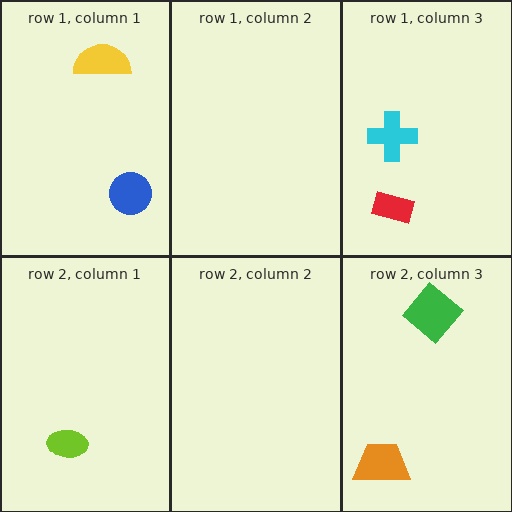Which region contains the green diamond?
The row 2, column 3 region.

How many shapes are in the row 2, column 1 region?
1.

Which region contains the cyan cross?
The row 1, column 3 region.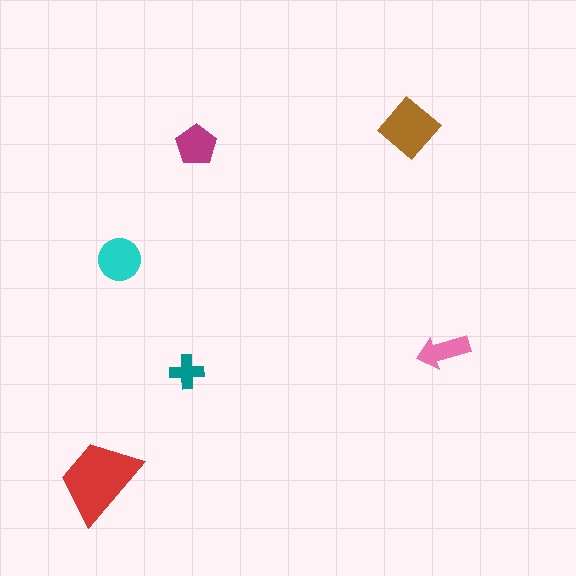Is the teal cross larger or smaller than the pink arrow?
Smaller.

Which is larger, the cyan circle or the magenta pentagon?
The cyan circle.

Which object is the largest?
The red trapezoid.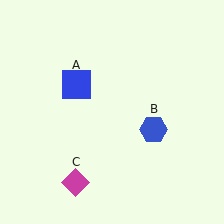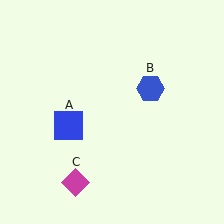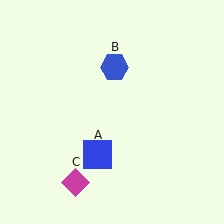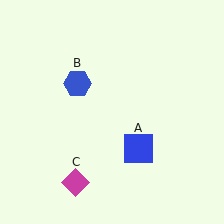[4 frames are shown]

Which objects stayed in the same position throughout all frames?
Magenta diamond (object C) remained stationary.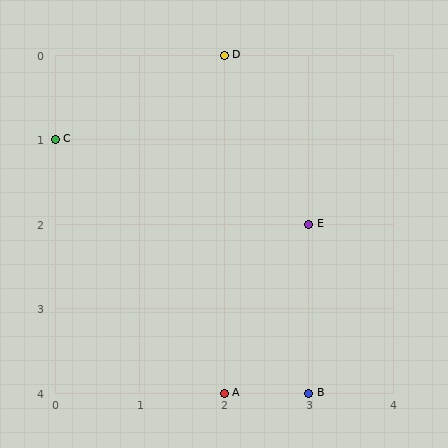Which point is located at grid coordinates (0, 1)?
Point C is at (0, 1).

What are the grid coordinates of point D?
Point D is at grid coordinates (2, 0).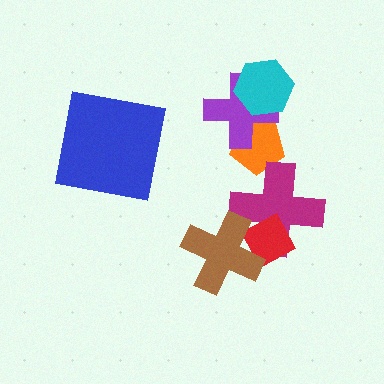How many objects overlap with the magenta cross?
3 objects overlap with the magenta cross.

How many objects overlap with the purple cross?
2 objects overlap with the purple cross.